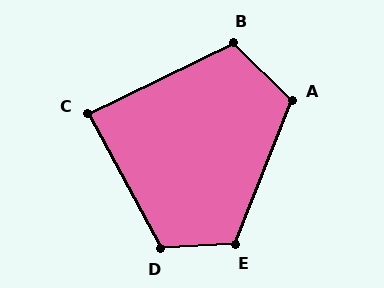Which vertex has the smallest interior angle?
C, at approximately 87 degrees.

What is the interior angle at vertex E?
Approximately 115 degrees (obtuse).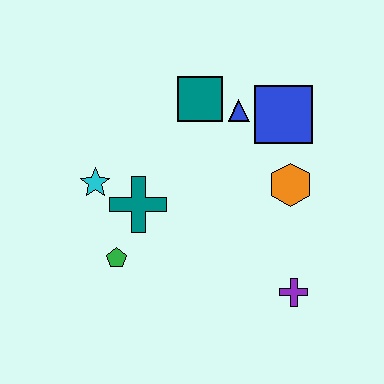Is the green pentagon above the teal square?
No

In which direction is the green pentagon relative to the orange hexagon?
The green pentagon is to the left of the orange hexagon.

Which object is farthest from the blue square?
The green pentagon is farthest from the blue square.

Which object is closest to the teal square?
The blue triangle is closest to the teal square.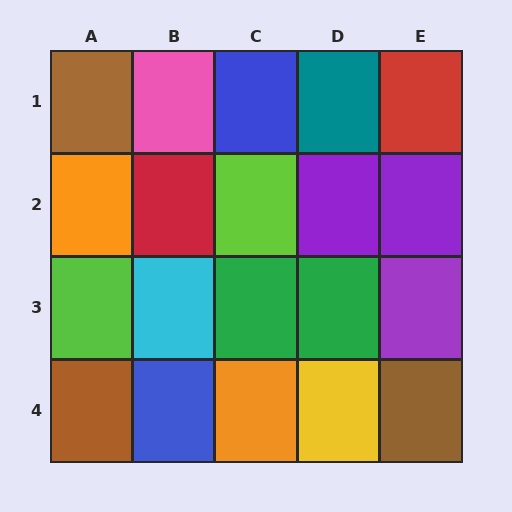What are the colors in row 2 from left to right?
Orange, red, lime, purple, purple.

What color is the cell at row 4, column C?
Orange.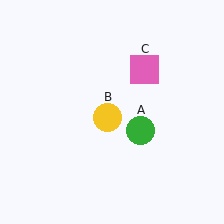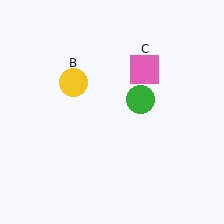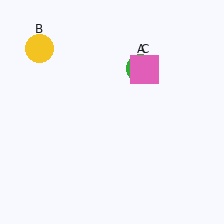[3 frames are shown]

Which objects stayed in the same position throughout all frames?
Pink square (object C) remained stationary.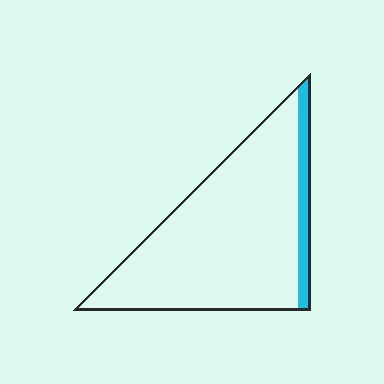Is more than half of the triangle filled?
No.